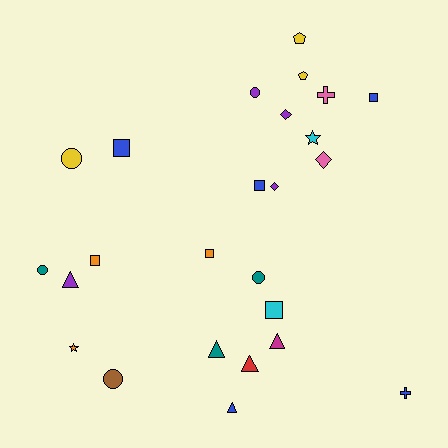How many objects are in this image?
There are 25 objects.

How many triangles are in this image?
There are 5 triangles.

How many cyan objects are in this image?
There are 2 cyan objects.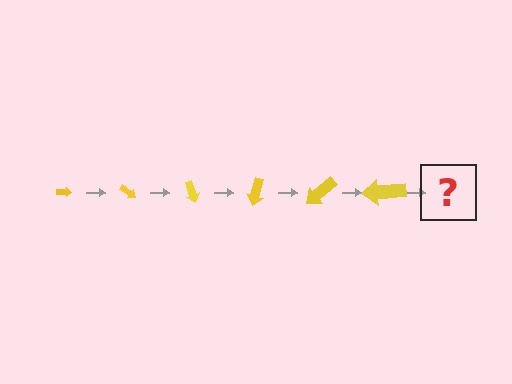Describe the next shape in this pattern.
It should be an arrow, larger than the previous one and rotated 210 degrees from the start.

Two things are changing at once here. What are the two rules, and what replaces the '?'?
The two rules are that the arrow grows larger each step and it rotates 35 degrees each step. The '?' should be an arrow, larger than the previous one and rotated 210 degrees from the start.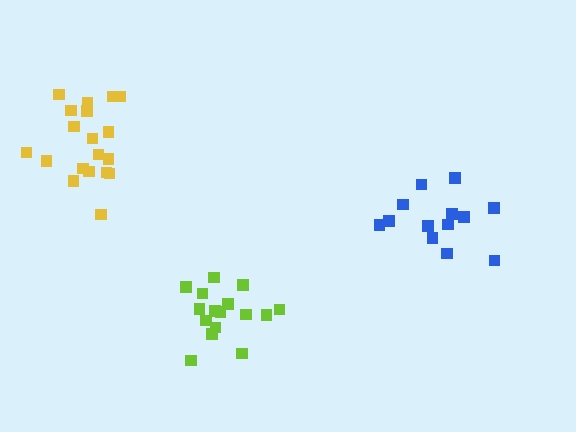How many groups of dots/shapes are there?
There are 3 groups.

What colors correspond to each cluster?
The clusters are colored: blue, lime, yellow.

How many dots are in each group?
Group 1: 14 dots, Group 2: 16 dots, Group 3: 19 dots (49 total).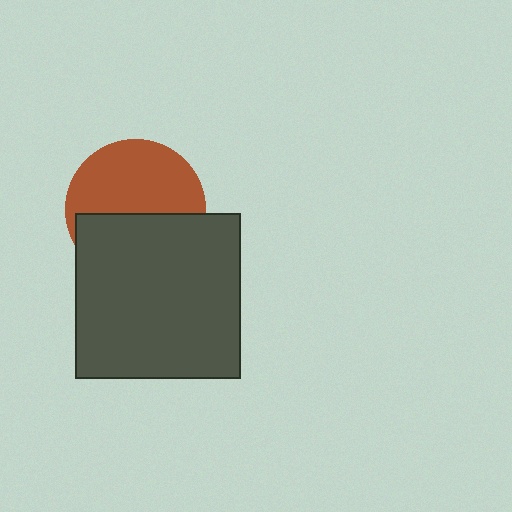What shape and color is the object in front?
The object in front is a dark gray square.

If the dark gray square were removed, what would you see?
You would see the complete brown circle.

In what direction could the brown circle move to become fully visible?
The brown circle could move up. That would shift it out from behind the dark gray square entirely.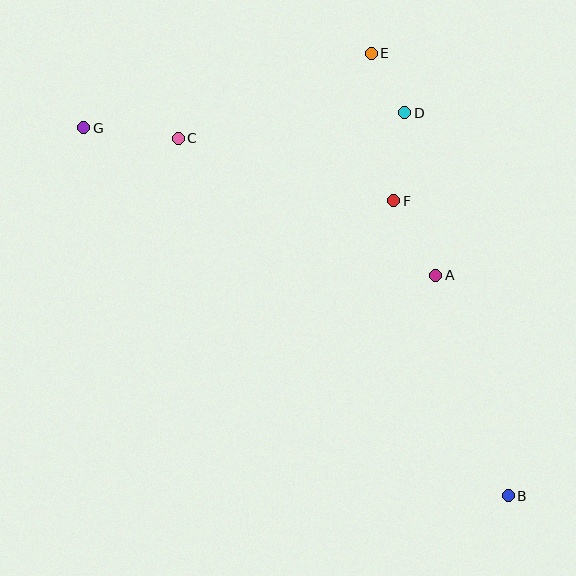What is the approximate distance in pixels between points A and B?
The distance between A and B is approximately 232 pixels.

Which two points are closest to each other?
Points D and E are closest to each other.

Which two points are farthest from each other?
Points B and G are farthest from each other.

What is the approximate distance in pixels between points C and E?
The distance between C and E is approximately 211 pixels.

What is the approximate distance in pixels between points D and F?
The distance between D and F is approximately 88 pixels.